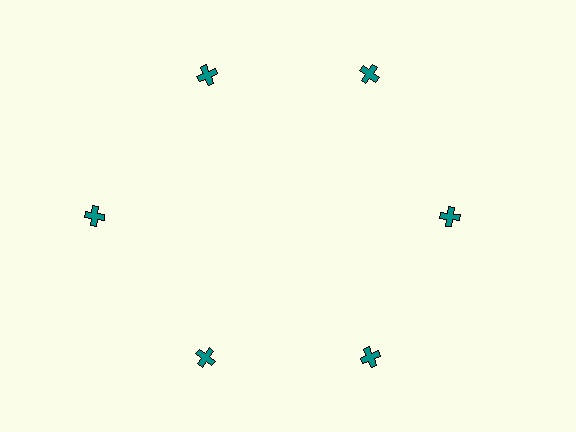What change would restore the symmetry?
The symmetry would be restored by moving it inward, back onto the ring so that all 6 crosses sit at equal angles and equal distance from the center.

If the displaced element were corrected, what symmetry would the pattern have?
It would have 6-fold rotational symmetry — the pattern would map onto itself every 60 degrees.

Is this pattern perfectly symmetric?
No. The 6 teal crosses are arranged in a ring, but one element near the 9 o'clock position is pushed outward from the center, breaking the 6-fold rotational symmetry.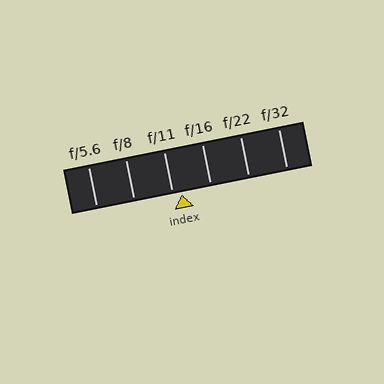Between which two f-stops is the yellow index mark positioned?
The index mark is between f/11 and f/16.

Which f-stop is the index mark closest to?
The index mark is closest to f/11.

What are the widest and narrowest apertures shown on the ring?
The widest aperture shown is f/5.6 and the narrowest is f/32.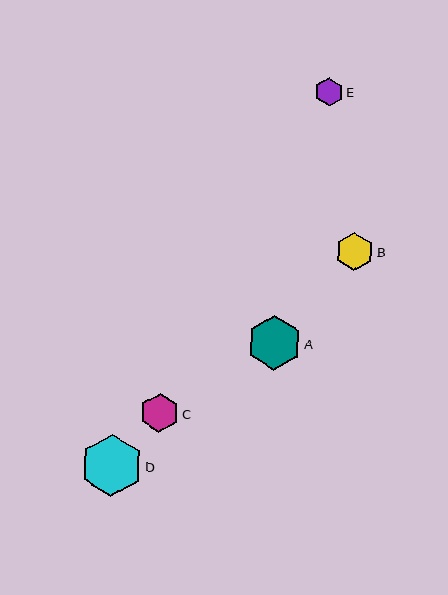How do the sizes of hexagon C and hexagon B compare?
Hexagon C and hexagon B are approximately the same size.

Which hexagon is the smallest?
Hexagon E is the smallest with a size of approximately 28 pixels.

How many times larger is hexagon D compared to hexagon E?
Hexagon D is approximately 2.2 times the size of hexagon E.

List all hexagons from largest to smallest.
From largest to smallest: D, A, C, B, E.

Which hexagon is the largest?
Hexagon D is the largest with a size of approximately 62 pixels.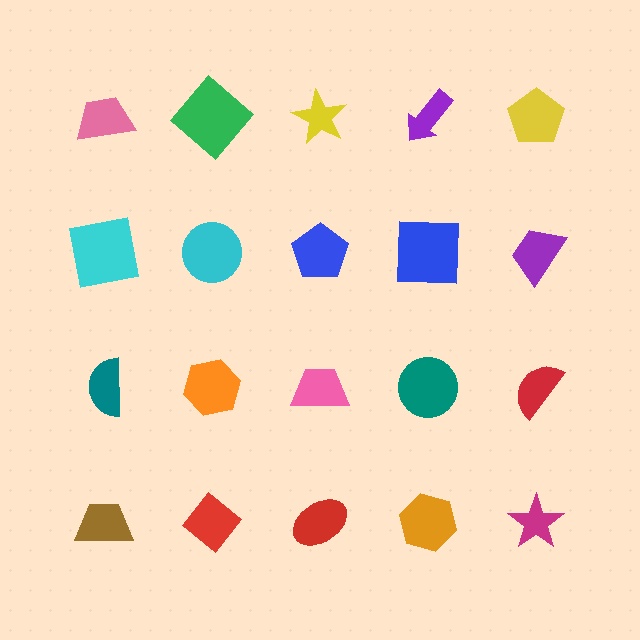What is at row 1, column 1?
A pink trapezoid.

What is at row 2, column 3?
A blue pentagon.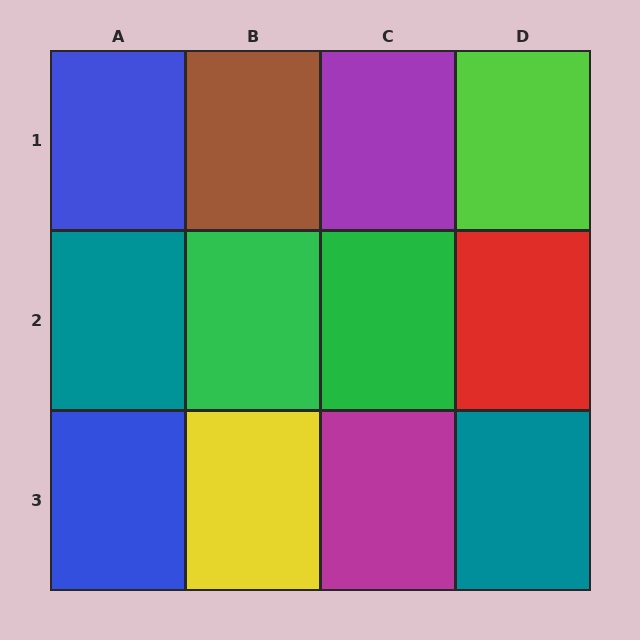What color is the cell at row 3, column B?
Yellow.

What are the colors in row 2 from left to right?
Teal, green, green, red.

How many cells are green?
2 cells are green.